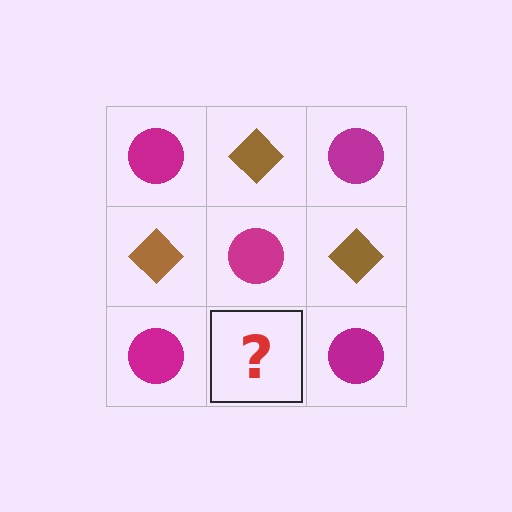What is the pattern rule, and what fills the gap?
The rule is that it alternates magenta circle and brown diamond in a checkerboard pattern. The gap should be filled with a brown diamond.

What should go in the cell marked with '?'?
The missing cell should contain a brown diamond.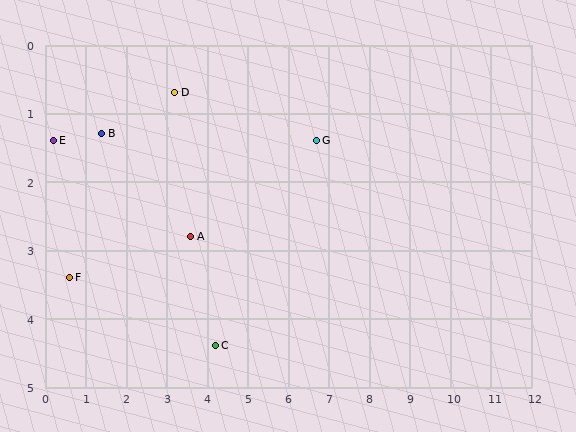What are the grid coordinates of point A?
Point A is at approximately (3.6, 2.8).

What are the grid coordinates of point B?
Point B is at approximately (1.4, 1.3).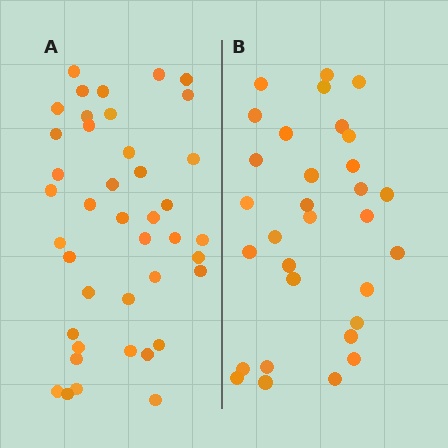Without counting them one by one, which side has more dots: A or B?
Region A (the left region) has more dots.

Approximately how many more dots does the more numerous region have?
Region A has roughly 10 or so more dots than region B.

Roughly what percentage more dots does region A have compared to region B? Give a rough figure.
About 30% more.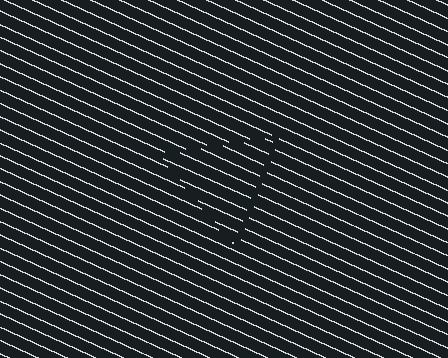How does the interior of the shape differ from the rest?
The interior of the shape contains the same grating, shifted by half a period — the contour is defined by the phase discontinuity where line-ends from the inner and outer gratings abut.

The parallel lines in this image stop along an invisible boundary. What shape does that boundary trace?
An illusory triangle. The interior of the shape contains the same grating, shifted by half a period — the contour is defined by the phase discontinuity where line-ends from the inner and outer gratings abut.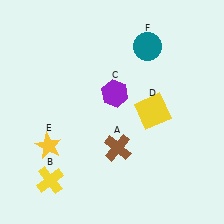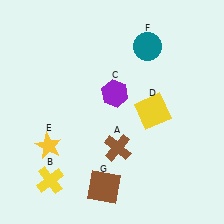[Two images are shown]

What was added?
A brown square (G) was added in Image 2.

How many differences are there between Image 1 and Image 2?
There is 1 difference between the two images.